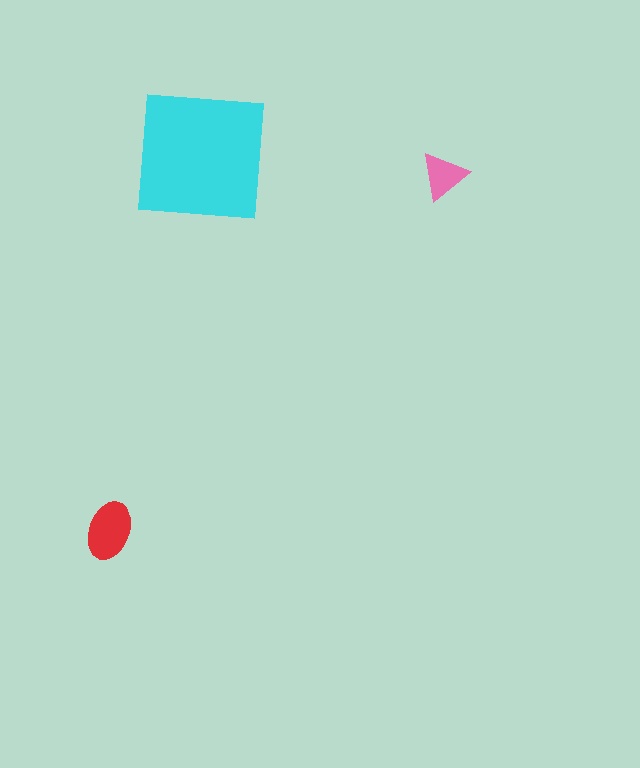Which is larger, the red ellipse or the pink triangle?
The red ellipse.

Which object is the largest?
The cyan square.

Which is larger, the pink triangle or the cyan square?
The cyan square.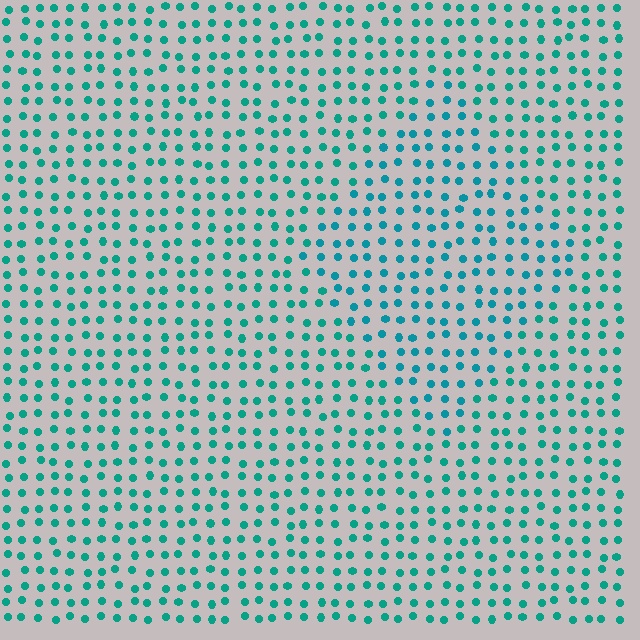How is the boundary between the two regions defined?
The boundary is defined purely by a slight shift in hue (about 16 degrees). Spacing, size, and orientation are identical on both sides.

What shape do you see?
I see a diamond.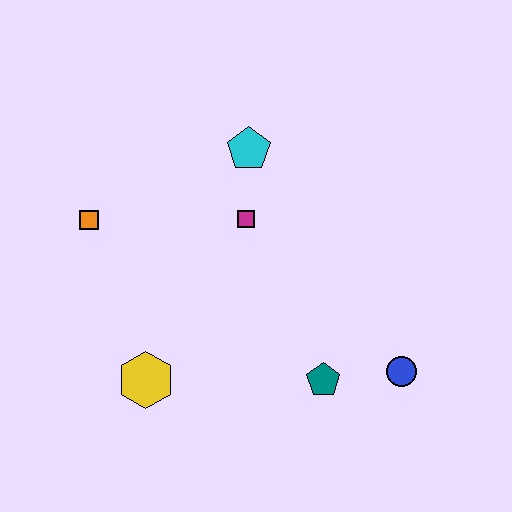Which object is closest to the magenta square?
The cyan pentagon is closest to the magenta square.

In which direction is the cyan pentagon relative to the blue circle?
The cyan pentagon is above the blue circle.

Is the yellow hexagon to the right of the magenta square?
No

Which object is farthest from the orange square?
The blue circle is farthest from the orange square.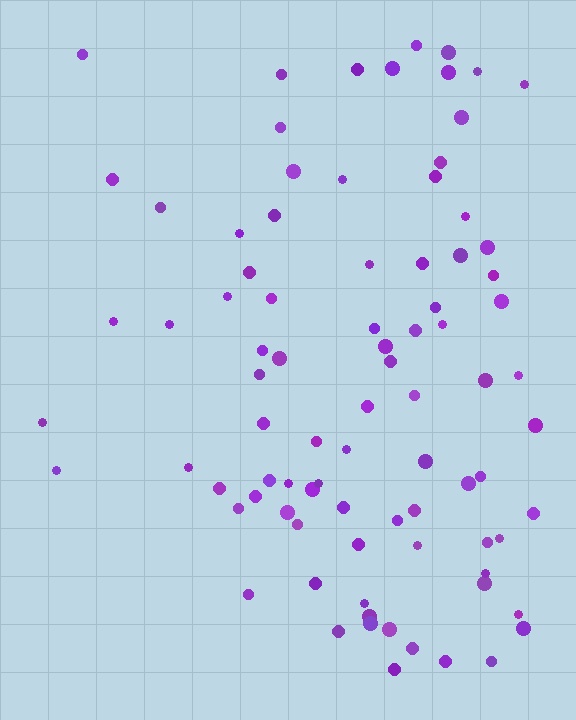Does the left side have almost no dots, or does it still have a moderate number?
Still a moderate number, just noticeably fewer than the right.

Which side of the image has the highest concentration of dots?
The right.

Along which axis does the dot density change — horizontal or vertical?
Horizontal.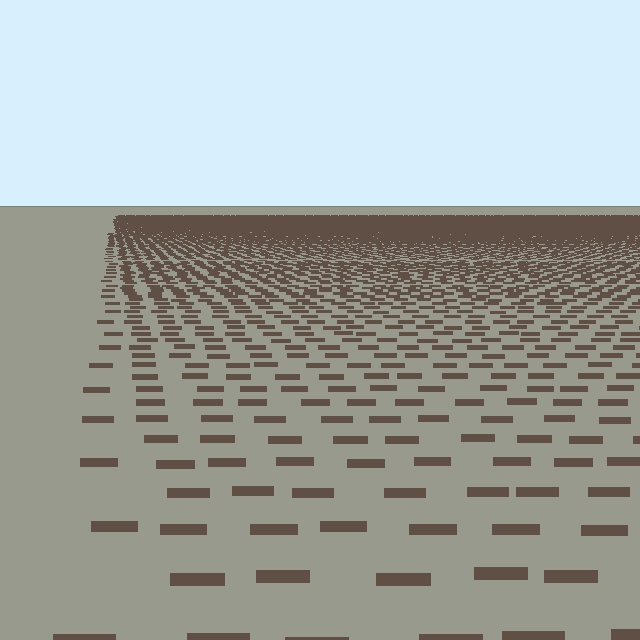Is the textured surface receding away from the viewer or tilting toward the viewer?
The surface is receding away from the viewer. Texture elements get smaller and denser toward the top.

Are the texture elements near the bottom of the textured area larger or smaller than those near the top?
Larger. Near the bottom, elements are closer to the viewer and appear at a bigger on-screen size.